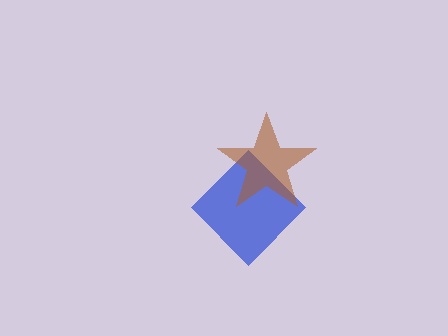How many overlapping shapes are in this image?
There are 2 overlapping shapes in the image.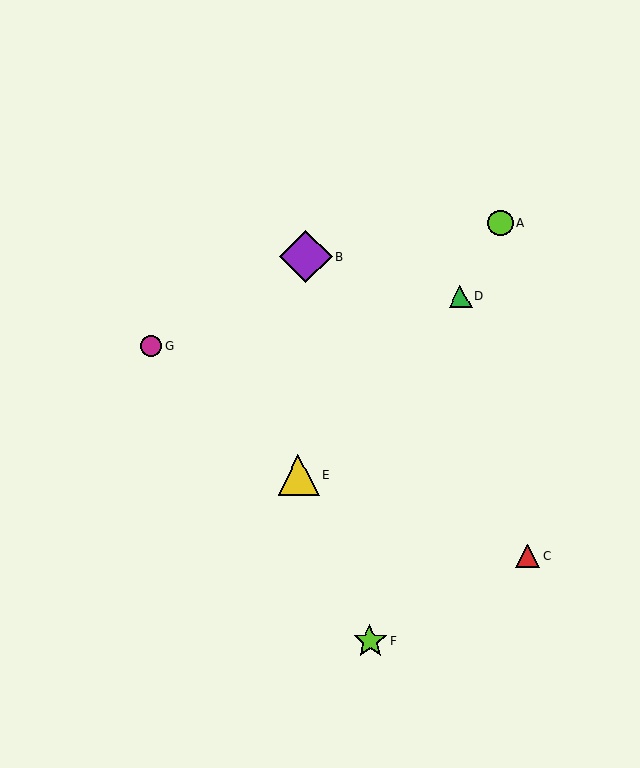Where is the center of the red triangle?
The center of the red triangle is at (528, 556).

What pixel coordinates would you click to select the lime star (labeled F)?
Click at (370, 641) to select the lime star F.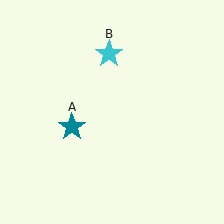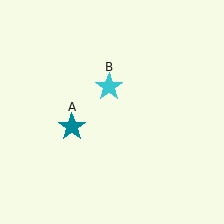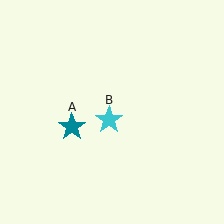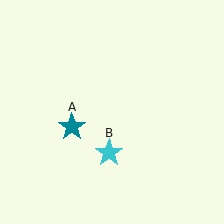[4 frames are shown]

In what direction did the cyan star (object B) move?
The cyan star (object B) moved down.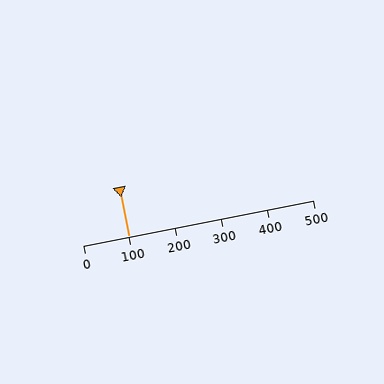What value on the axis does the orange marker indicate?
The marker indicates approximately 100.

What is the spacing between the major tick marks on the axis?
The major ticks are spaced 100 apart.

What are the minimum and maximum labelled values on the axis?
The axis runs from 0 to 500.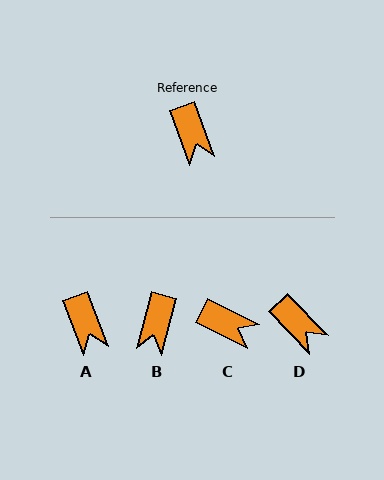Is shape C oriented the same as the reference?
No, it is off by about 43 degrees.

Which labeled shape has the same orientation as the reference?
A.